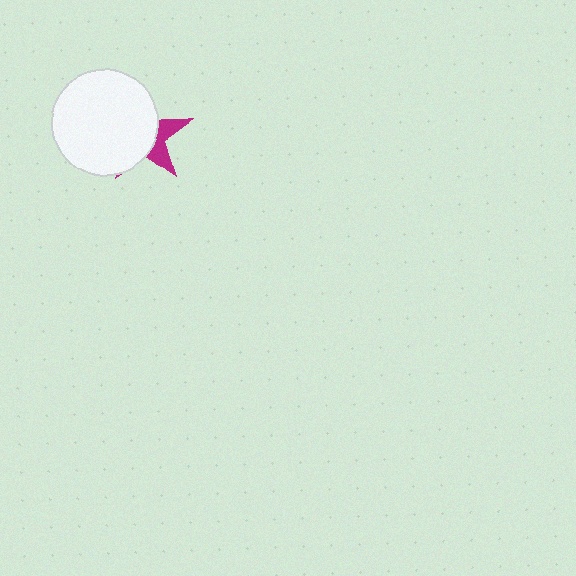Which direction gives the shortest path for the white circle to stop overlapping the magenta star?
Moving left gives the shortest separation.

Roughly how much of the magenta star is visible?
A small part of it is visible (roughly 30%).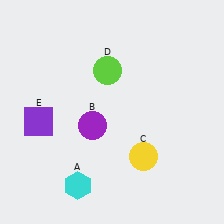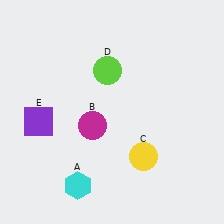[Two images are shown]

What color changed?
The circle (B) changed from purple in Image 1 to magenta in Image 2.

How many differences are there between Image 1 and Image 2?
There is 1 difference between the two images.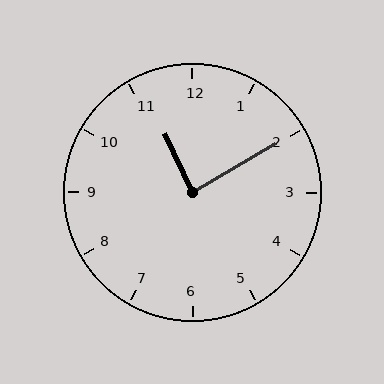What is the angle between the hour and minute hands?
Approximately 85 degrees.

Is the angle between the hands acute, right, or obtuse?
It is right.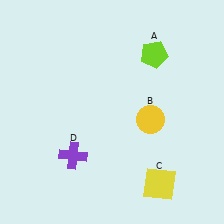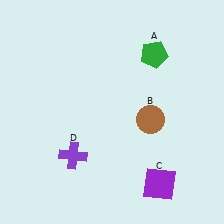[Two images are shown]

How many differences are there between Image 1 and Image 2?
There are 3 differences between the two images.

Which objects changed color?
A changed from lime to green. B changed from yellow to brown. C changed from yellow to purple.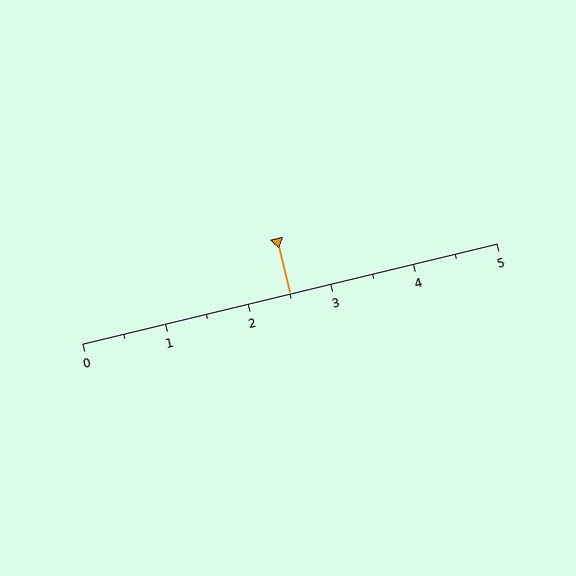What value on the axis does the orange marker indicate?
The marker indicates approximately 2.5.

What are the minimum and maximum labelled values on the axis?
The axis runs from 0 to 5.